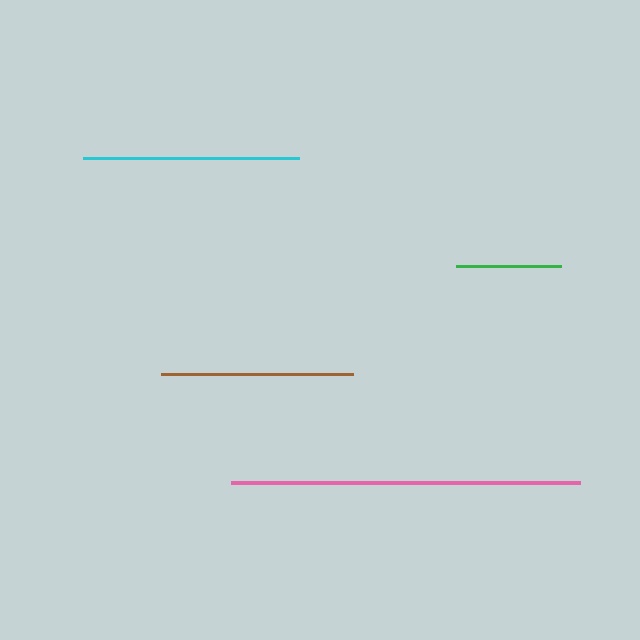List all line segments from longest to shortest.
From longest to shortest: pink, cyan, brown, green.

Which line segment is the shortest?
The green line is the shortest at approximately 105 pixels.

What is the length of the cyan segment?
The cyan segment is approximately 216 pixels long.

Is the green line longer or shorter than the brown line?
The brown line is longer than the green line.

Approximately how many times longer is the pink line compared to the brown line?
The pink line is approximately 1.8 times the length of the brown line.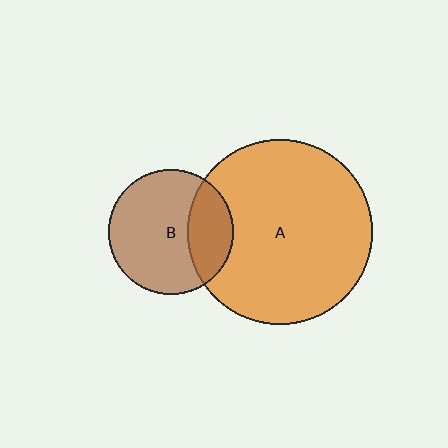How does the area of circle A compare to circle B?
Approximately 2.2 times.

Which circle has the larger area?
Circle A (orange).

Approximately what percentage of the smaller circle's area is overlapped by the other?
Approximately 30%.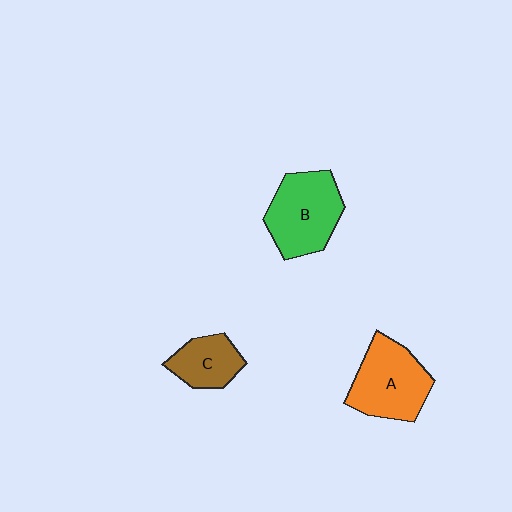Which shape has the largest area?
Shape B (green).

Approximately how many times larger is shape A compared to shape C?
Approximately 1.6 times.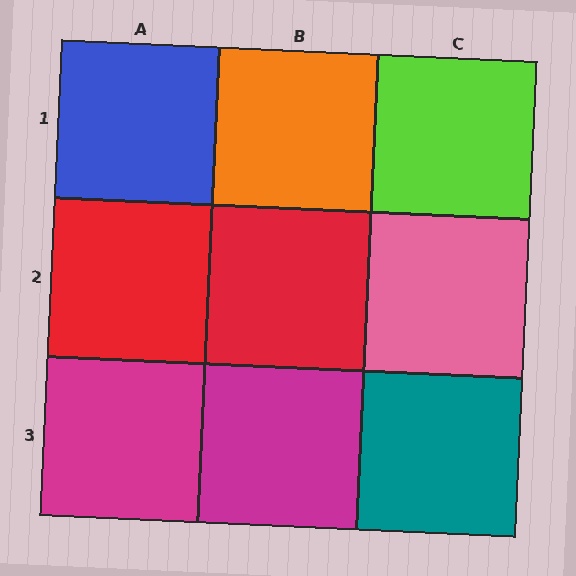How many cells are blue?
1 cell is blue.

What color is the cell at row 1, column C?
Lime.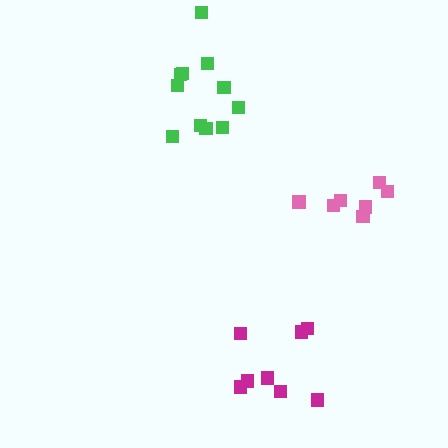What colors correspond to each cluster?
The clusters are colored: pink, green, magenta.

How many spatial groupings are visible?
There are 3 spatial groupings.